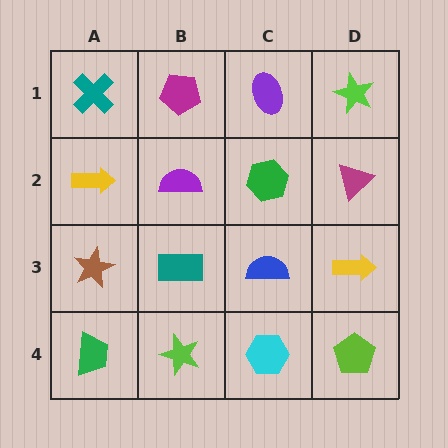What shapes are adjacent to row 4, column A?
A brown star (row 3, column A), a lime star (row 4, column B).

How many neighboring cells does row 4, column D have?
2.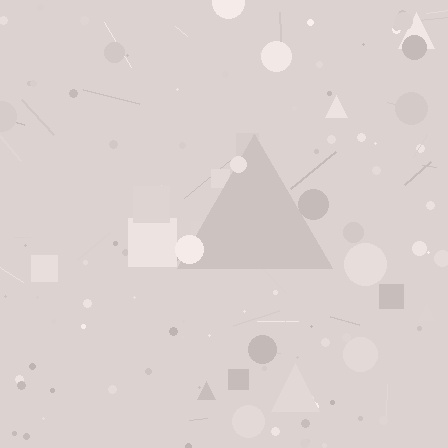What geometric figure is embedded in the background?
A triangle is embedded in the background.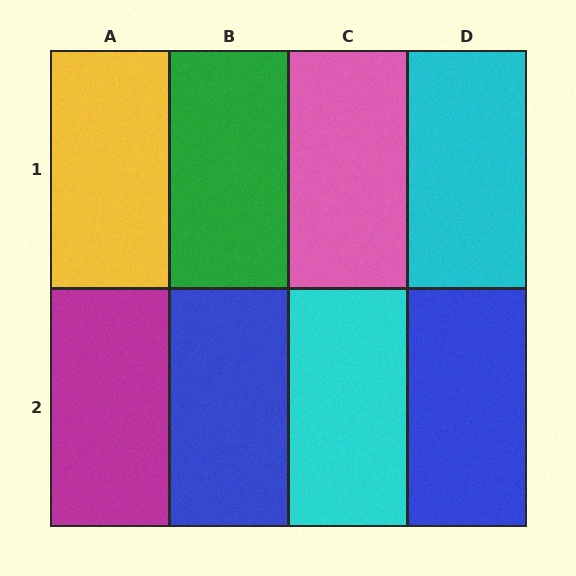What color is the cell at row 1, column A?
Yellow.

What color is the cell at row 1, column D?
Cyan.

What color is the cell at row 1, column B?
Green.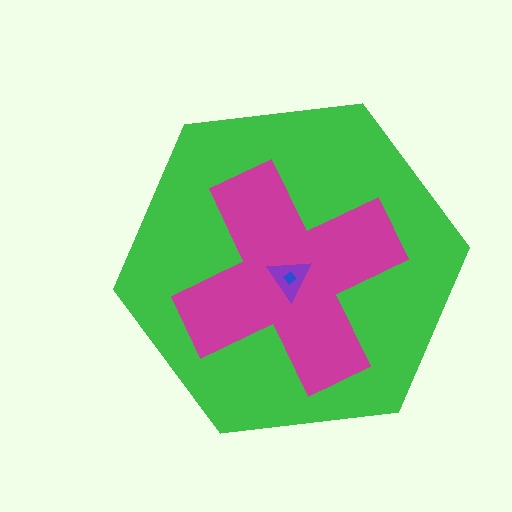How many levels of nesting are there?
4.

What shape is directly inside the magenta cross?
The purple triangle.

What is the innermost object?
The blue diamond.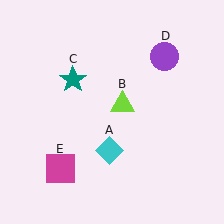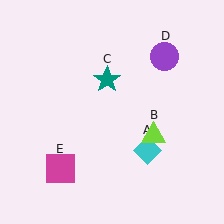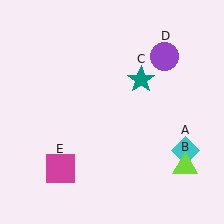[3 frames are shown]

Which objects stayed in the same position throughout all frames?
Purple circle (object D) and magenta square (object E) remained stationary.